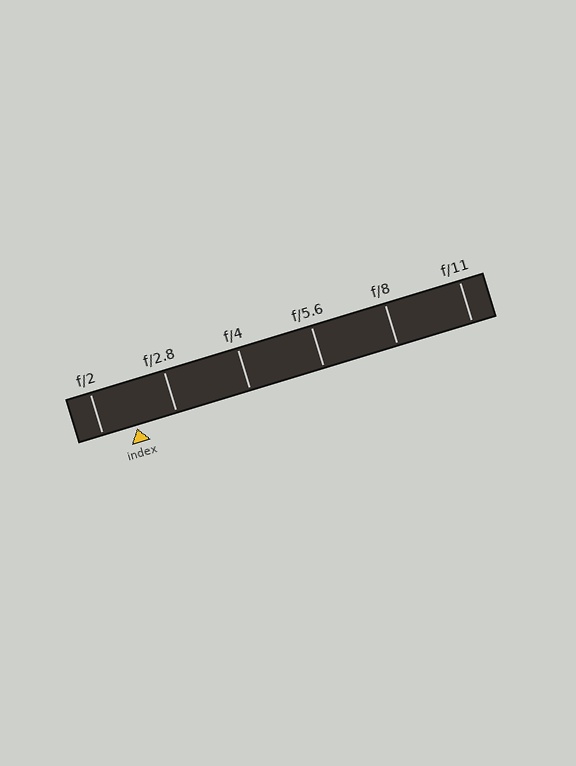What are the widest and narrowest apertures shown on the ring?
The widest aperture shown is f/2 and the narrowest is f/11.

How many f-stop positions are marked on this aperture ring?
There are 6 f-stop positions marked.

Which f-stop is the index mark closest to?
The index mark is closest to f/2.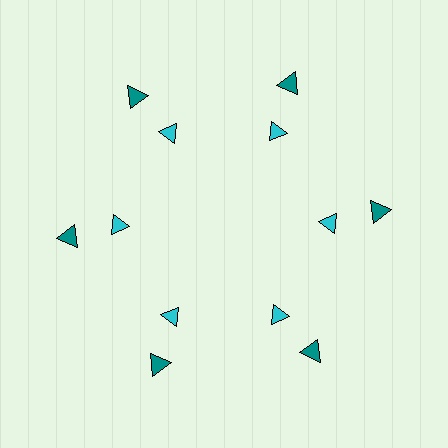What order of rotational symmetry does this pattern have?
This pattern has 6-fold rotational symmetry.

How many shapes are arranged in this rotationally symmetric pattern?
There are 12 shapes, arranged in 6 groups of 2.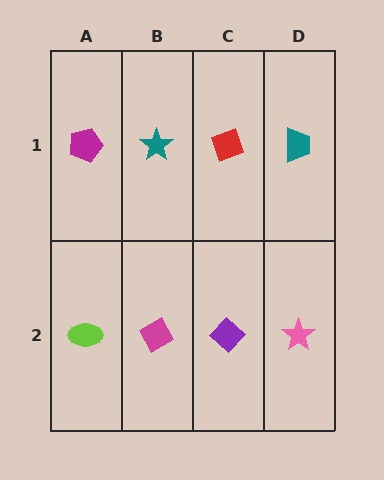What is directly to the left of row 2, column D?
A purple diamond.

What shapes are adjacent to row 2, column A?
A magenta pentagon (row 1, column A), a magenta diamond (row 2, column B).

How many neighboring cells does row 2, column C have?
3.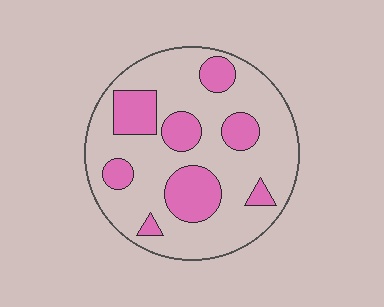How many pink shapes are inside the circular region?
8.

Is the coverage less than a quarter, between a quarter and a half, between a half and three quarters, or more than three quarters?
Between a quarter and a half.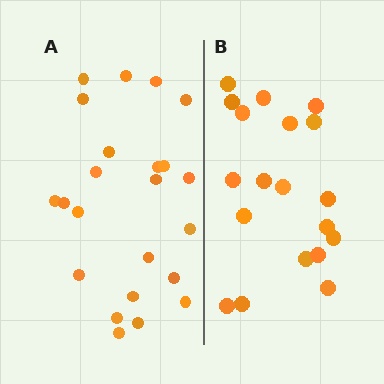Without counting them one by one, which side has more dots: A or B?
Region A (the left region) has more dots.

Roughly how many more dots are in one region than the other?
Region A has about 4 more dots than region B.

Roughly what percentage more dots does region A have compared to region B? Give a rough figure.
About 20% more.